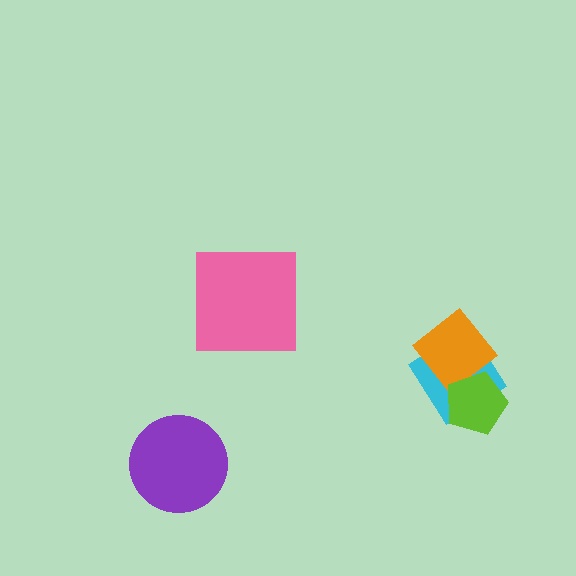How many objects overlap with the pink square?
0 objects overlap with the pink square.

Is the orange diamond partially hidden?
No, no other shape covers it.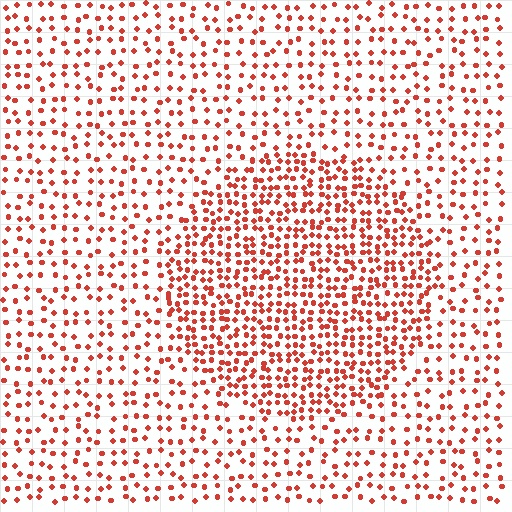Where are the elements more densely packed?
The elements are more densely packed inside the circle boundary.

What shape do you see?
I see a circle.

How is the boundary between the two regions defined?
The boundary is defined by a change in element density (approximately 2.0x ratio). All elements are the same color, size, and shape.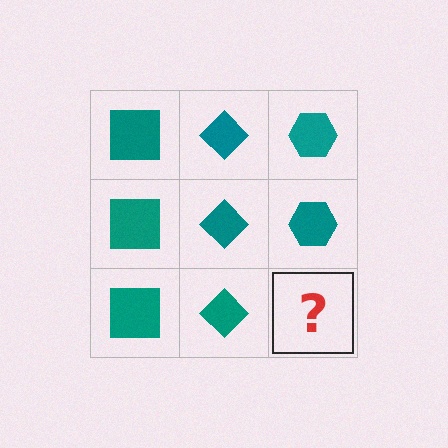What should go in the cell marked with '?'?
The missing cell should contain a teal hexagon.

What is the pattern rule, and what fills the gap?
The rule is that each column has a consistent shape. The gap should be filled with a teal hexagon.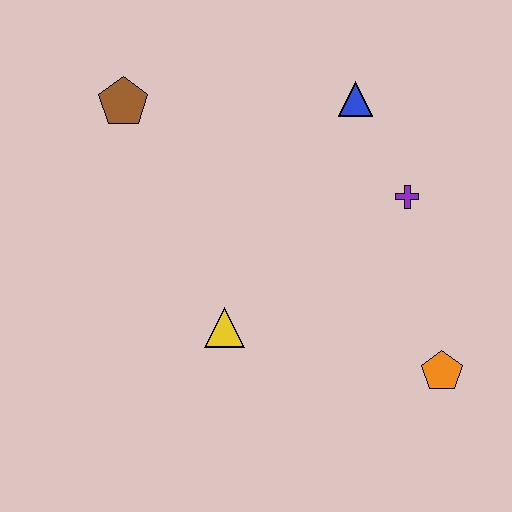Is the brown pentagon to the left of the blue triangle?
Yes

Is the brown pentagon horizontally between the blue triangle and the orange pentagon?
No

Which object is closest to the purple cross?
The blue triangle is closest to the purple cross.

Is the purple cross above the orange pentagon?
Yes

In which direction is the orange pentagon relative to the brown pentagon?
The orange pentagon is to the right of the brown pentagon.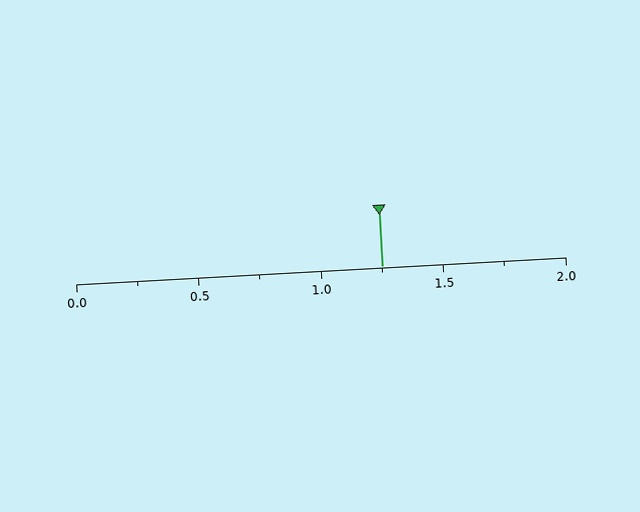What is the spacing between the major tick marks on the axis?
The major ticks are spaced 0.5 apart.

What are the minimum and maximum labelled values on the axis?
The axis runs from 0.0 to 2.0.